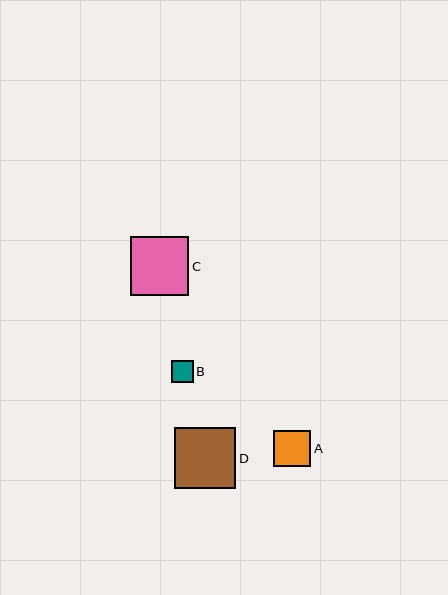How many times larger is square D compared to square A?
Square D is approximately 1.7 times the size of square A.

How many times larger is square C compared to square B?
Square C is approximately 2.6 times the size of square B.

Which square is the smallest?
Square B is the smallest with a size of approximately 22 pixels.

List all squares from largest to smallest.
From largest to smallest: D, C, A, B.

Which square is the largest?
Square D is the largest with a size of approximately 61 pixels.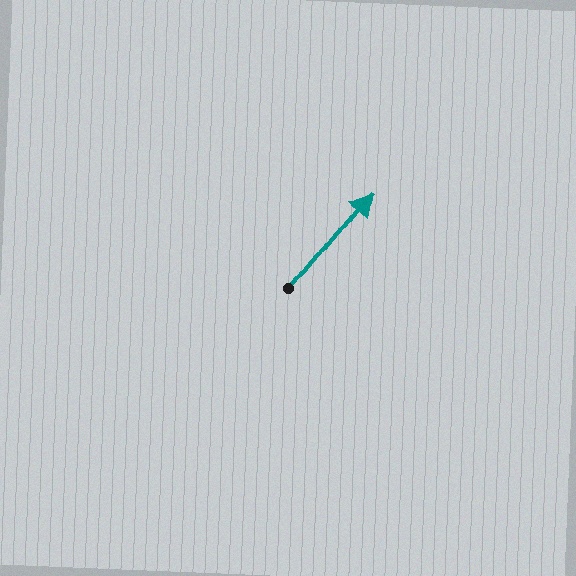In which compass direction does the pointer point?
Northeast.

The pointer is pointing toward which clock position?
Roughly 1 o'clock.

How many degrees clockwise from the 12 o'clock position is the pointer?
Approximately 40 degrees.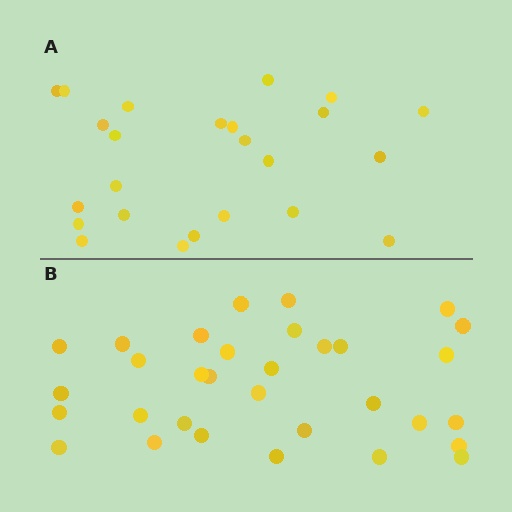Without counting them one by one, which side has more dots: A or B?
Region B (the bottom region) has more dots.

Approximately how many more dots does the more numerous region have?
Region B has roughly 8 or so more dots than region A.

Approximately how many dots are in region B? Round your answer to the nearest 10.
About 30 dots. (The exact count is 32, which rounds to 30.)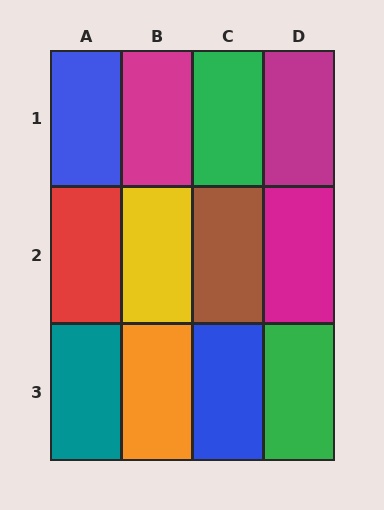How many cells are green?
2 cells are green.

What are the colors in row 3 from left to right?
Teal, orange, blue, green.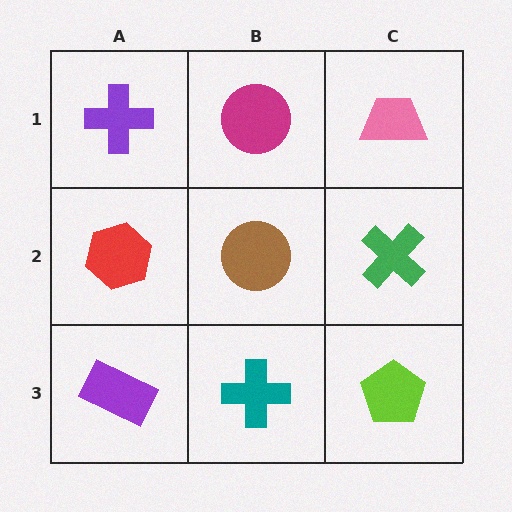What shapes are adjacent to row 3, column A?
A red hexagon (row 2, column A), a teal cross (row 3, column B).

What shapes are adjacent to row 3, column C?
A green cross (row 2, column C), a teal cross (row 3, column B).